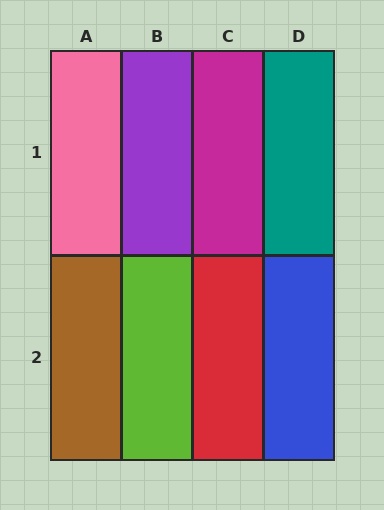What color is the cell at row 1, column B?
Purple.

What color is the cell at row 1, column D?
Teal.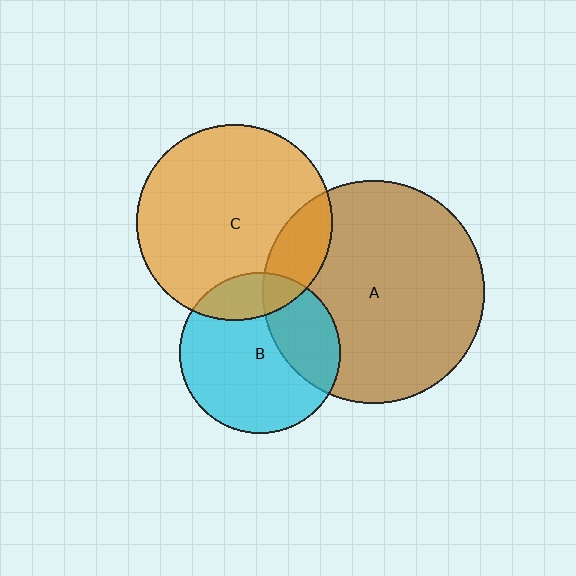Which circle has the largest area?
Circle A (brown).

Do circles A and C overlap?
Yes.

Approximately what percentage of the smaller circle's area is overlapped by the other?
Approximately 15%.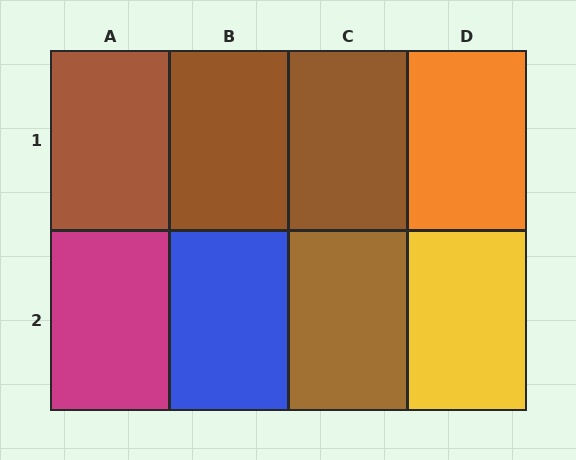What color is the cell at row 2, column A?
Magenta.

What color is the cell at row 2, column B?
Blue.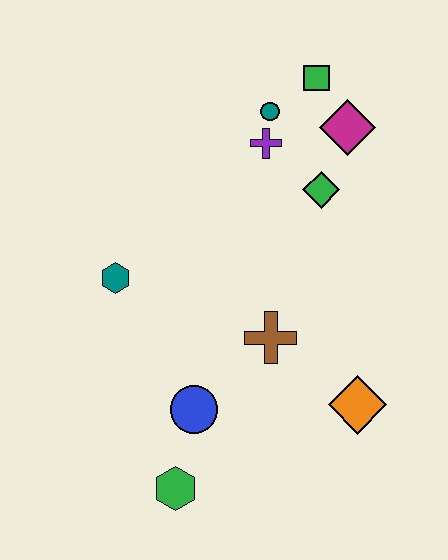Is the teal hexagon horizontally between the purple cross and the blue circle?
No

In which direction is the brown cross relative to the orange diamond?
The brown cross is to the left of the orange diamond.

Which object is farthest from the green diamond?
The green hexagon is farthest from the green diamond.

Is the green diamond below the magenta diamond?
Yes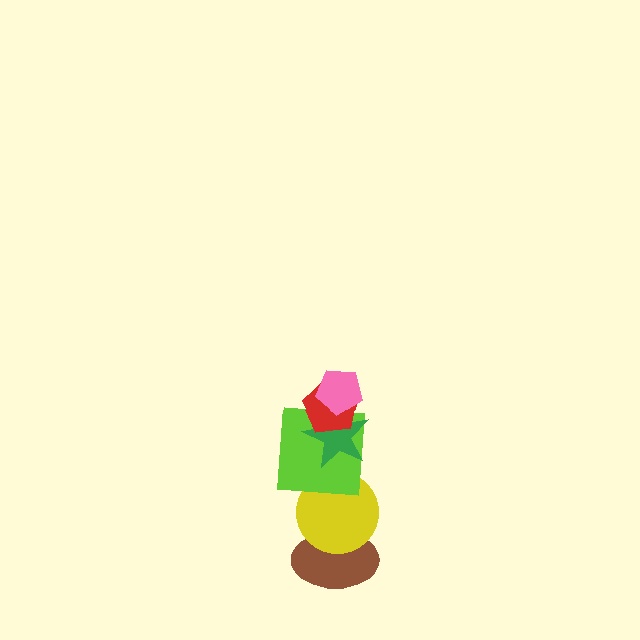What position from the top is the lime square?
The lime square is 4th from the top.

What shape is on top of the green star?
The red pentagon is on top of the green star.